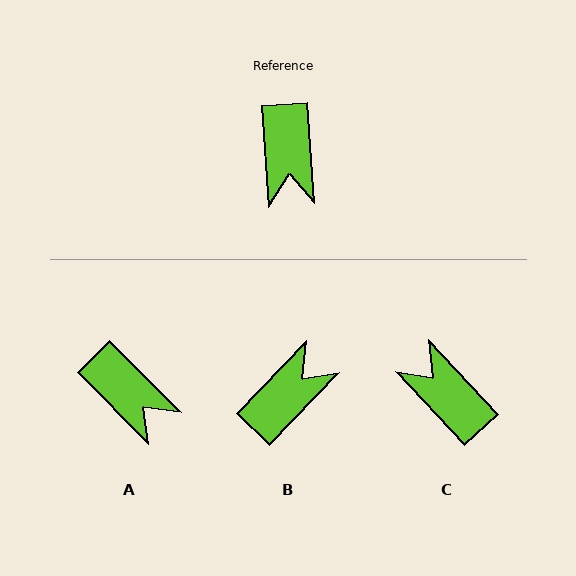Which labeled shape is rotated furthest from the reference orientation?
C, about 141 degrees away.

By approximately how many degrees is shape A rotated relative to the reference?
Approximately 41 degrees counter-clockwise.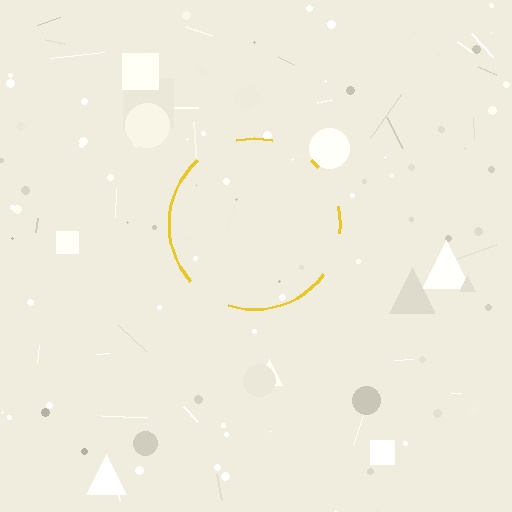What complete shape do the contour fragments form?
The contour fragments form a circle.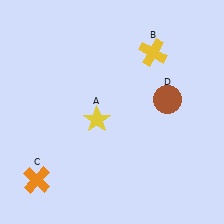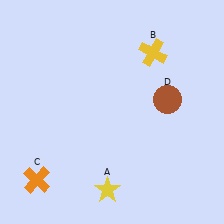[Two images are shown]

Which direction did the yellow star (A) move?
The yellow star (A) moved down.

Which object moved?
The yellow star (A) moved down.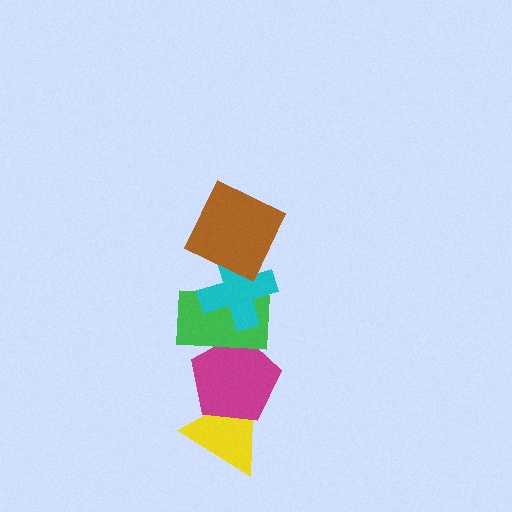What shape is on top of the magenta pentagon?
The green rectangle is on top of the magenta pentagon.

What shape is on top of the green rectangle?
The cyan cross is on top of the green rectangle.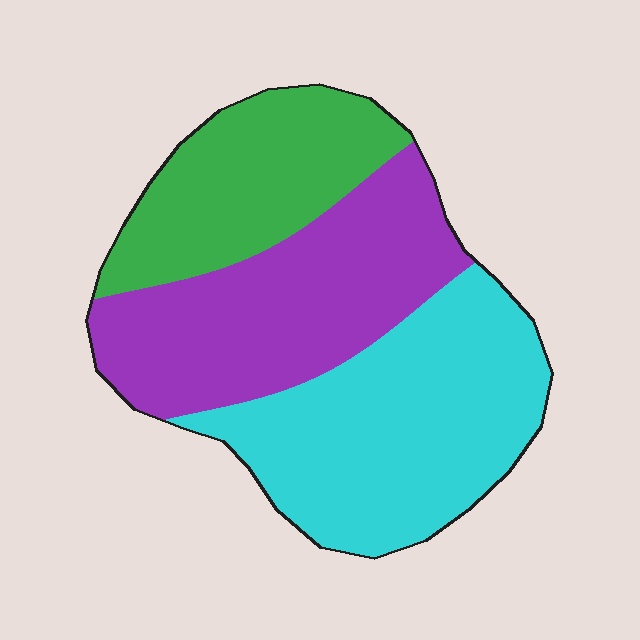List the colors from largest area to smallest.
From largest to smallest: cyan, purple, green.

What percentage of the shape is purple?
Purple takes up about three eighths (3/8) of the shape.